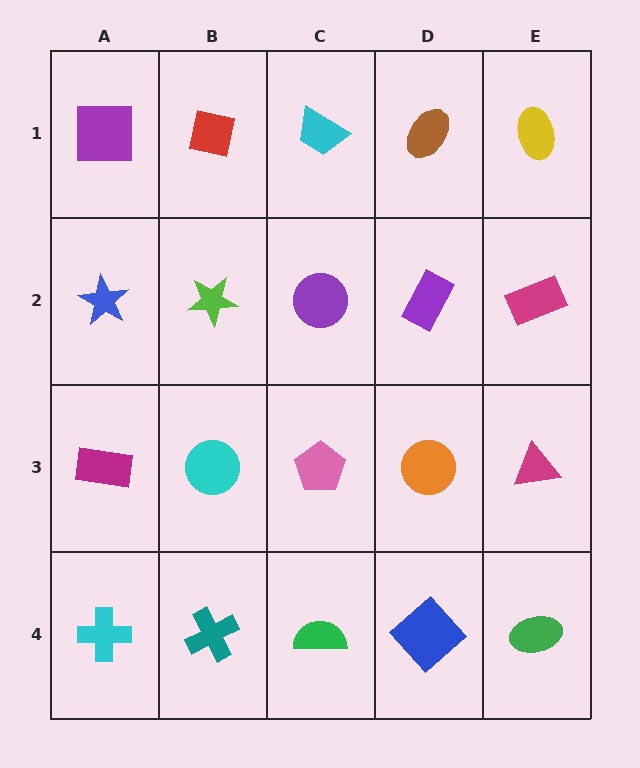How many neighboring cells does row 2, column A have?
3.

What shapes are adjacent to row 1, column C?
A purple circle (row 2, column C), a red square (row 1, column B), a brown ellipse (row 1, column D).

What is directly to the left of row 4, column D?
A green semicircle.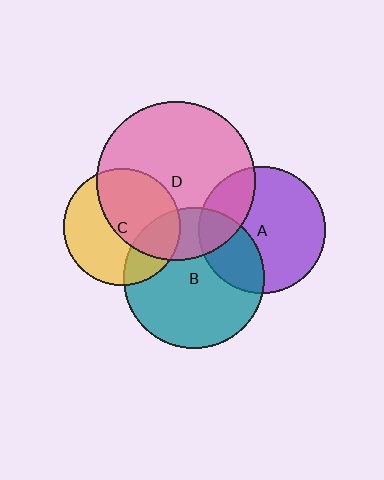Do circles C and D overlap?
Yes.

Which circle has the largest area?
Circle D (pink).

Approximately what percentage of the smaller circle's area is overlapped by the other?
Approximately 50%.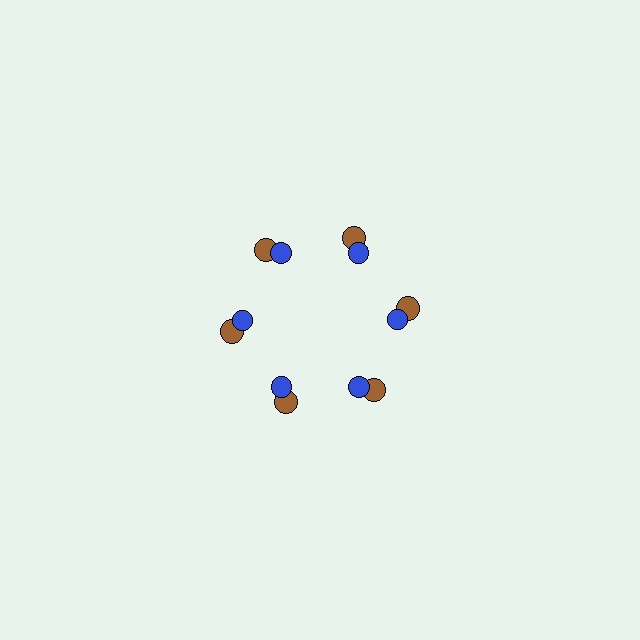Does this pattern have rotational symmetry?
Yes, this pattern has 6-fold rotational symmetry. It looks the same after rotating 60 degrees around the center.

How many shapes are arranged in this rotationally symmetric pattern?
There are 12 shapes, arranged in 6 groups of 2.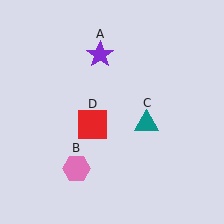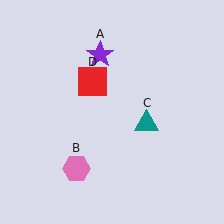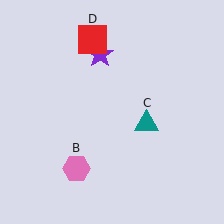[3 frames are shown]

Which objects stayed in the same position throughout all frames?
Purple star (object A) and pink hexagon (object B) and teal triangle (object C) remained stationary.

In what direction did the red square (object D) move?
The red square (object D) moved up.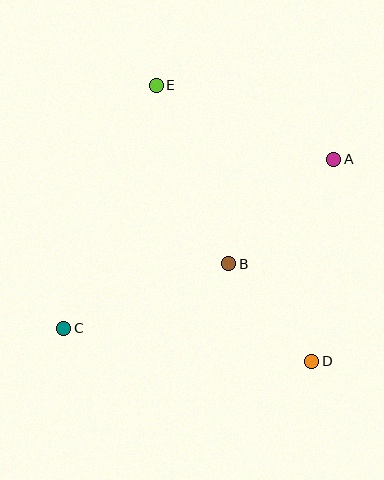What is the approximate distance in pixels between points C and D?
The distance between C and D is approximately 250 pixels.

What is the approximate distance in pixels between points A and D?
The distance between A and D is approximately 203 pixels.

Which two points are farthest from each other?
Points A and C are farthest from each other.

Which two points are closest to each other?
Points B and D are closest to each other.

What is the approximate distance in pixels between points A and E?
The distance between A and E is approximately 192 pixels.